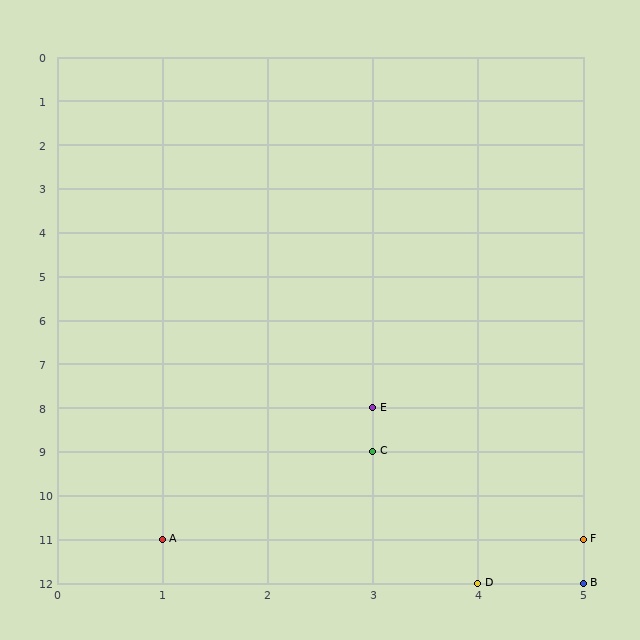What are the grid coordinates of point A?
Point A is at grid coordinates (1, 11).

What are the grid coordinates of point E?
Point E is at grid coordinates (3, 8).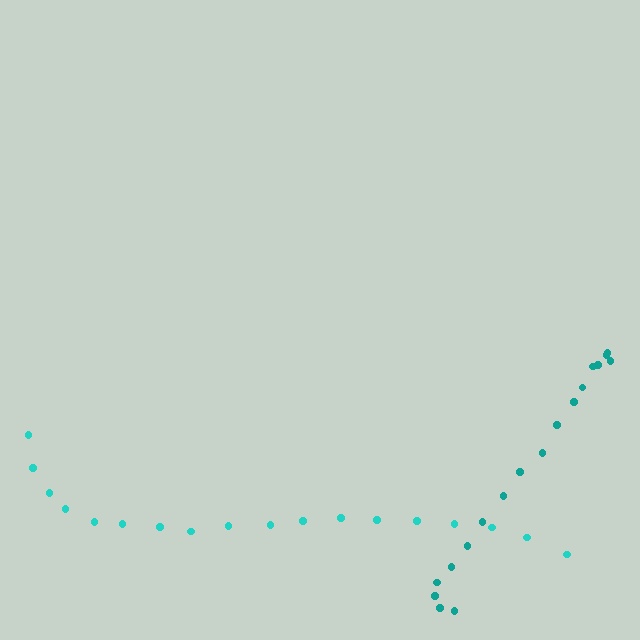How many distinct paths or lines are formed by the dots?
There are 2 distinct paths.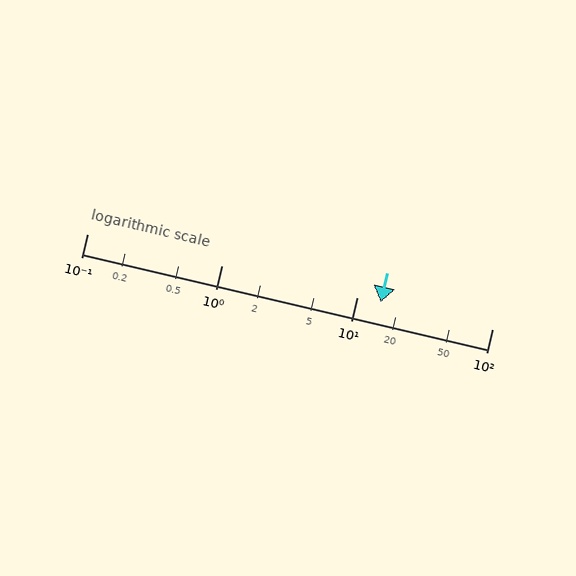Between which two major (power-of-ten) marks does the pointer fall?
The pointer is between 10 and 100.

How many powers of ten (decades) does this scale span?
The scale spans 3 decades, from 0.1 to 100.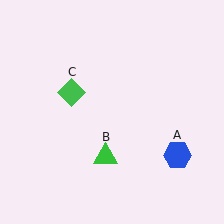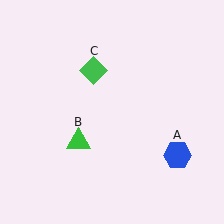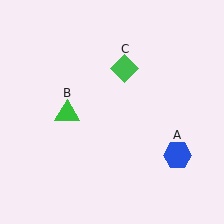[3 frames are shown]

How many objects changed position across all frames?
2 objects changed position: green triangle (object B), green diamond (object C).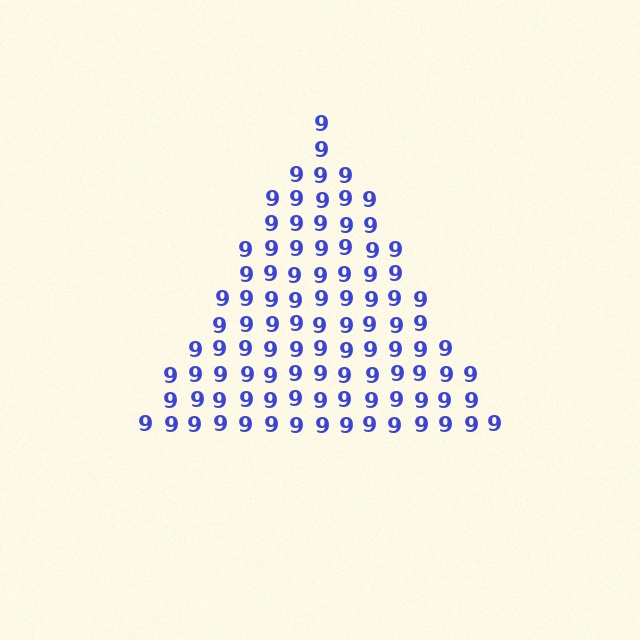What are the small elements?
The small elements are digit 9's.